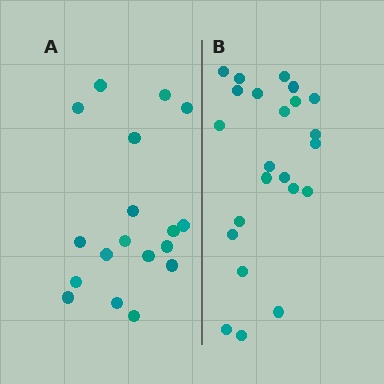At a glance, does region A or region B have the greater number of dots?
Region B (the right region) has more dots.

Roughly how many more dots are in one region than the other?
Region B has about 5 more dots than region A.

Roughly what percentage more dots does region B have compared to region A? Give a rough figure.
About 30% more.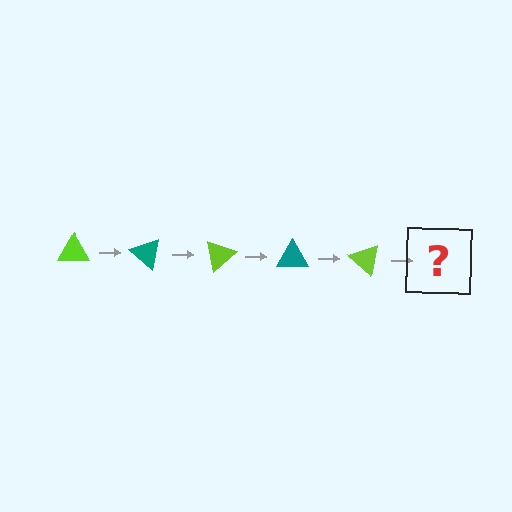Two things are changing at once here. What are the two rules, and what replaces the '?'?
The two rules are that it rotates 40 degrees each step and the color cycles through lime and teal. The '?' should be a teal triangle, rotated 200 degrees from the start.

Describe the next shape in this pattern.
It should be a teal triangle, rotated 200 degrees from the start.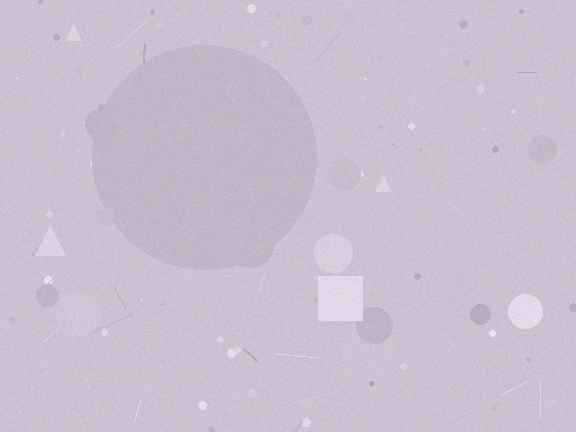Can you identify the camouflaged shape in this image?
The camouflaged shape is a circle.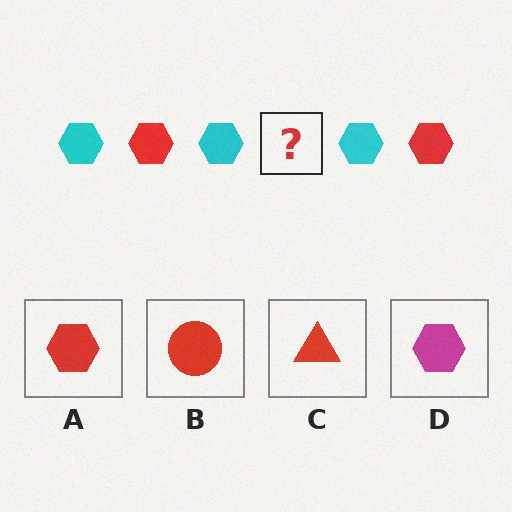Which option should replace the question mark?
Option A.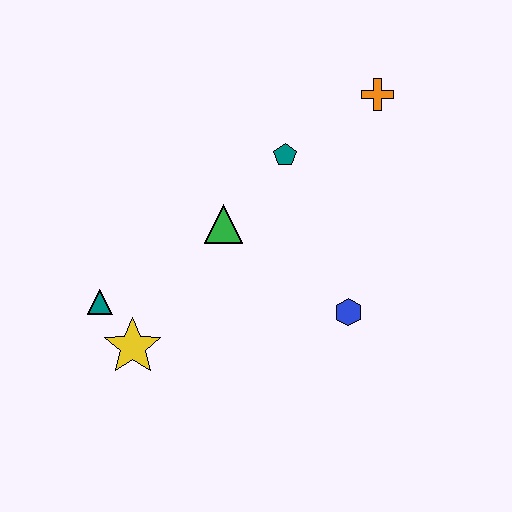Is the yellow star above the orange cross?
No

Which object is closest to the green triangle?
The teal pentagon is closest to the green triangle.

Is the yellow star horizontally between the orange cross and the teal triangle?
Yes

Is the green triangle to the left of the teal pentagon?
Yes